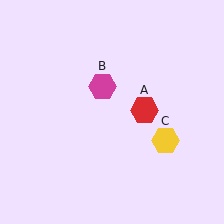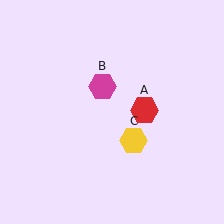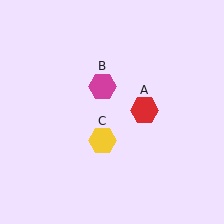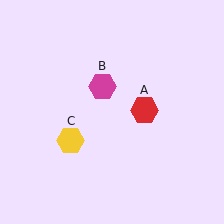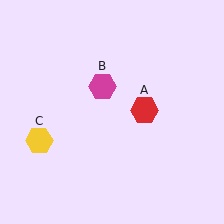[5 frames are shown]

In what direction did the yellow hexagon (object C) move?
The yellow hexagon (object C) moved left.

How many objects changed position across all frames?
1 object changed position: yellow hexagon (object C).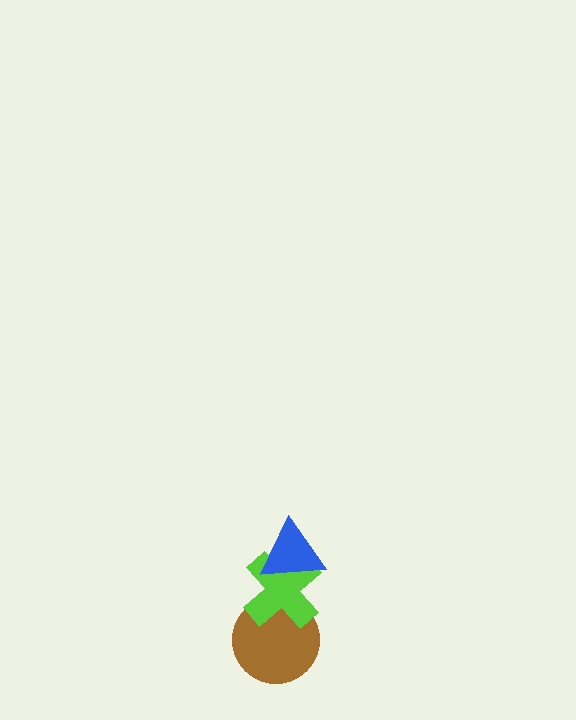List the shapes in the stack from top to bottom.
From top to bottom: the blue triangle, the lime cross, the brown circle.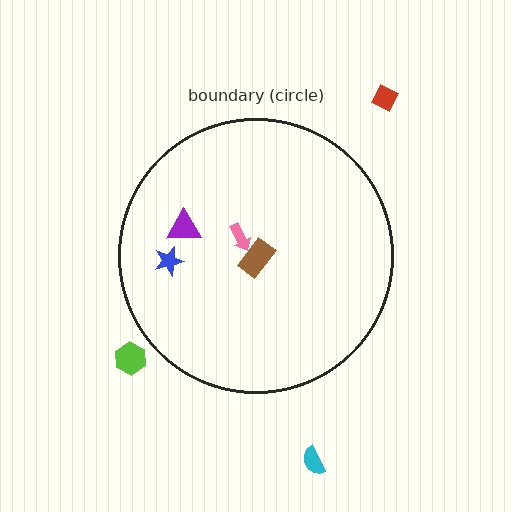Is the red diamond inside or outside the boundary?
Outside.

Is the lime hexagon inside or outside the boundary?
Outside.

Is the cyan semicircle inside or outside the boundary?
Outside.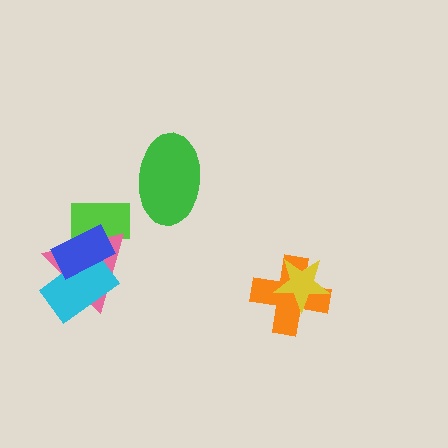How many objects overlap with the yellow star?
1 object overlaps with the yellow star.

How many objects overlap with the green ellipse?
0 objects overlap with the green ellipse.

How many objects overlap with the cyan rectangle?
2 objects overlap with the cyan rectangle.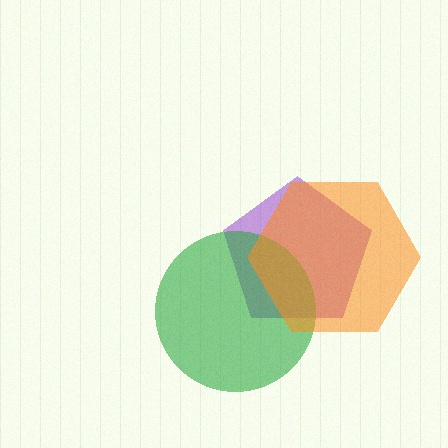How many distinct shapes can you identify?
There are 3 distinct shapes: a purple pentagon, a green circle, an orange hexagon.